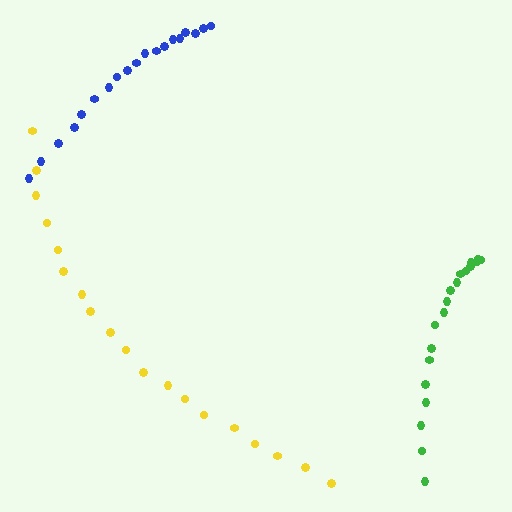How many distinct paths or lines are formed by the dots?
There are 3 distinct paths.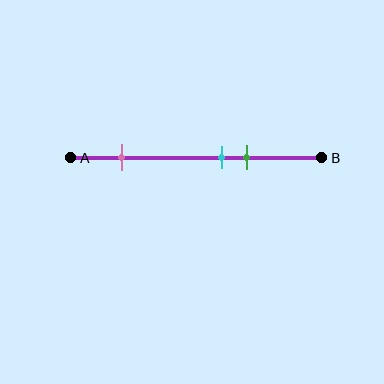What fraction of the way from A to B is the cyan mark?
The cyan mark is approximately 60% (0.6) of the way from A to B.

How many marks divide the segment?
There are 3 marks dividing the segment.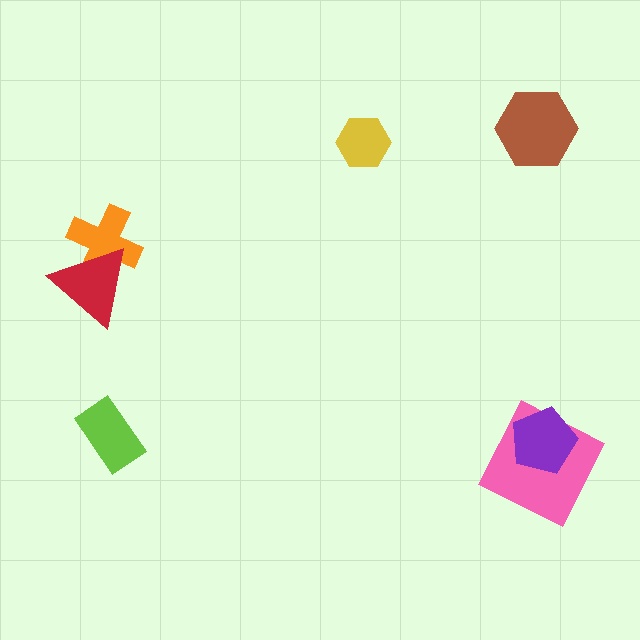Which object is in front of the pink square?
The purple pentagon is in front of the pink square.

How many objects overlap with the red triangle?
1 object overlaps with the red triangle.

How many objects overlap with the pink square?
1 object overlaps with the pink square.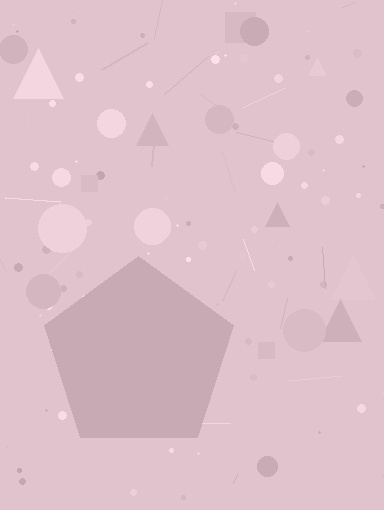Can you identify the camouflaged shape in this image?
The camouflaged shape is a pentagon.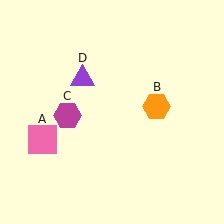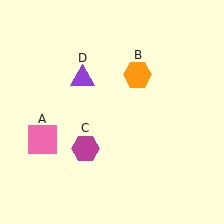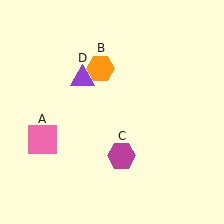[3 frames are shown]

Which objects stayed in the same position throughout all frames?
Pink square (object A) and purple triangle (object D) remained stationary.